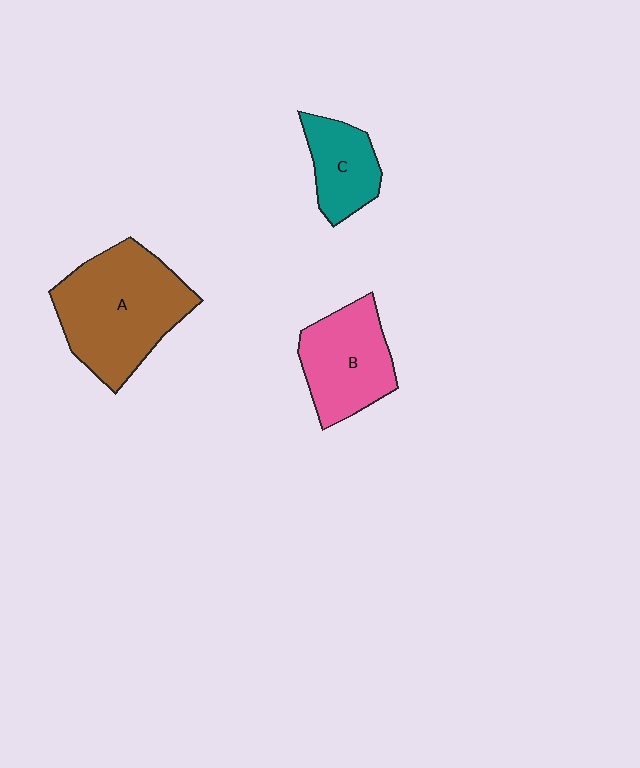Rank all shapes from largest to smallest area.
From largest to smallest: A (brown), B (pink), C (teal).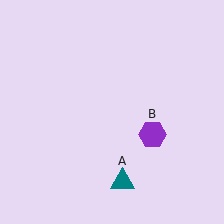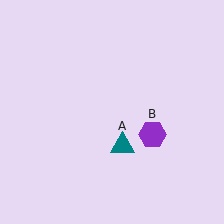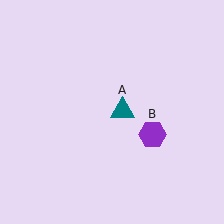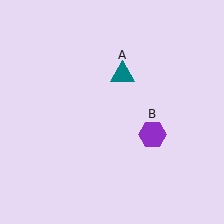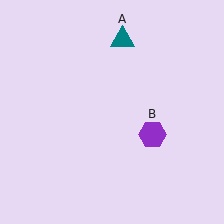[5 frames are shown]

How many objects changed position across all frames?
1 object changed position: teal triangle (object A).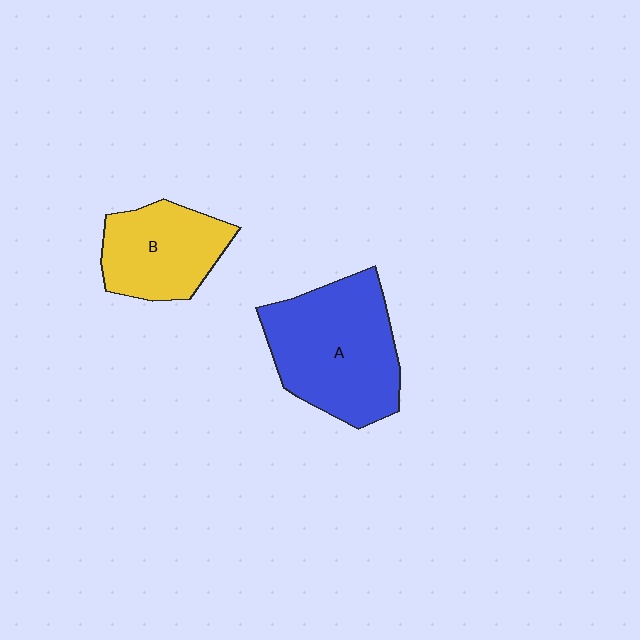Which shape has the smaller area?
Shape B (yellow).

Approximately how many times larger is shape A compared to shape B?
Approximately 1.5 times.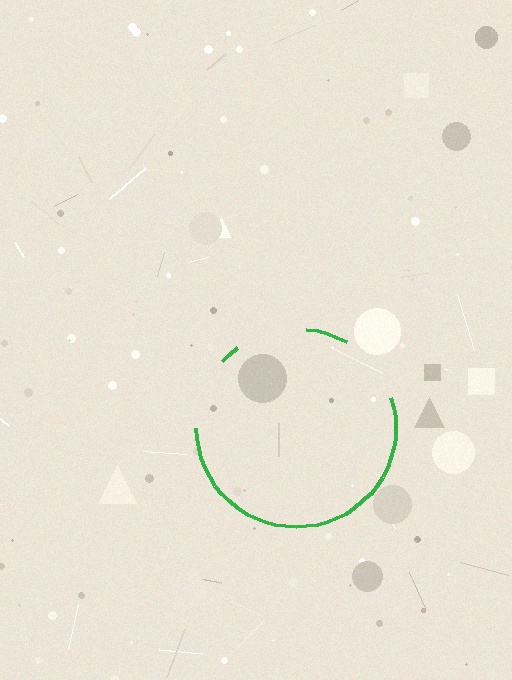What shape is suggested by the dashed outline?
The dashed outline suggests a circle.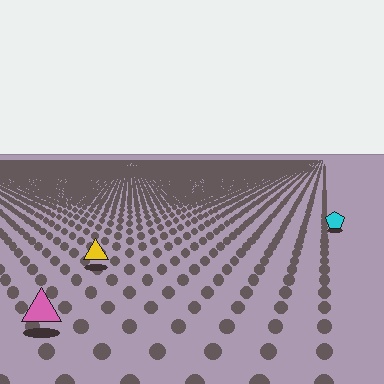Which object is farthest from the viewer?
The cyan pentagon is farthest from the viewer. It appears smaller and the ground texture around it is denser.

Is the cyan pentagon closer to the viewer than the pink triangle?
No. The pink triangle is closer — you can tell from the texture gradient: the ground texture is coarser near it.